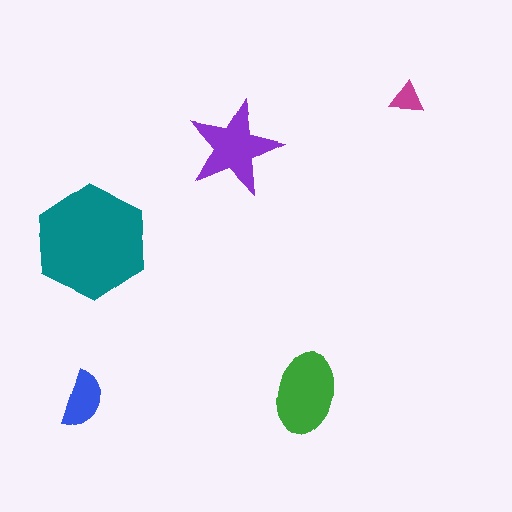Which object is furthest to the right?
The magenta triangle is rightmost.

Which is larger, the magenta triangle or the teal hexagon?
The teal hexagon.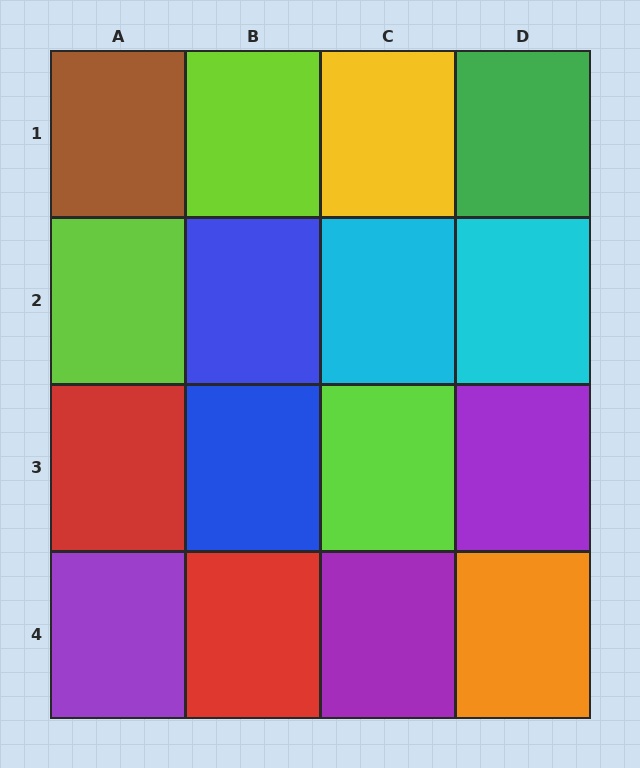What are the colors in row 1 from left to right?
Brown, lime, yellow, green.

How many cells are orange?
1 cell is orange.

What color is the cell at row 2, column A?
Lime.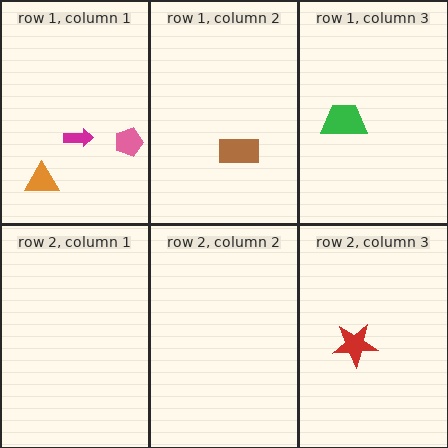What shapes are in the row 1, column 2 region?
The brown rectangle.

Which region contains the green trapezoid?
The row 1, column 3 region.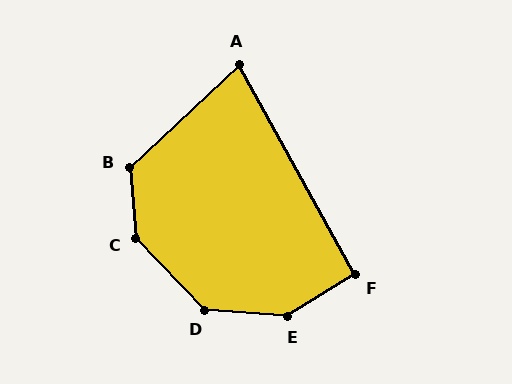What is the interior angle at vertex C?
Approximately 141 degrees (obtuse).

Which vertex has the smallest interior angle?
A, at approximately 76 degrees.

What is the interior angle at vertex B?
Approximately 128 degrees (obtuse).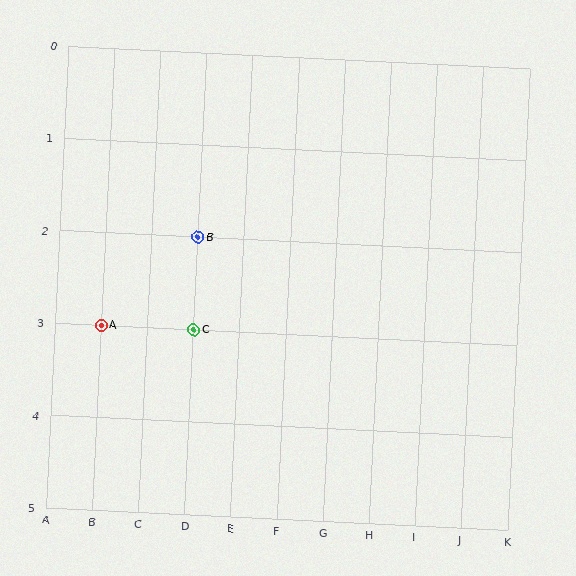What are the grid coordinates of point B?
Point B is at grid coordinates (D, 2).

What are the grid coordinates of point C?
Point C is at grid coordinates (D, 3).